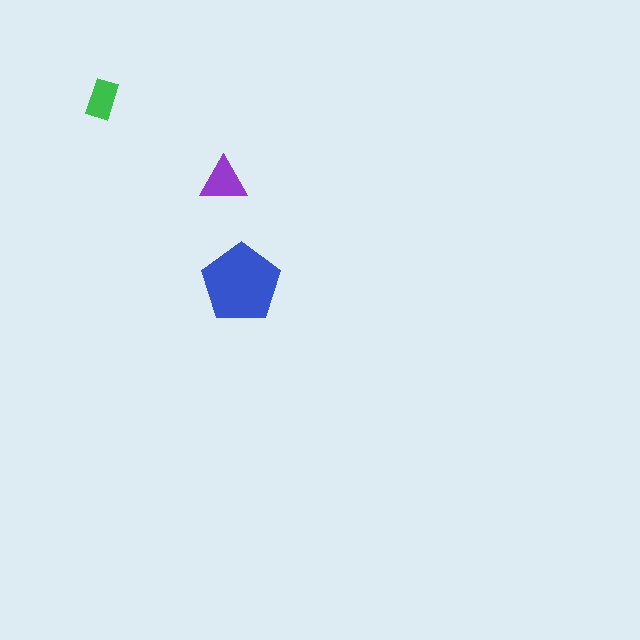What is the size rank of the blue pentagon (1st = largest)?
1st.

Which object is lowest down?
The blue pentagon is bottommost.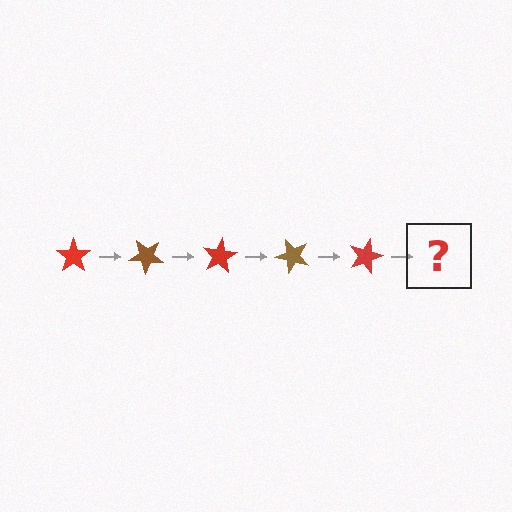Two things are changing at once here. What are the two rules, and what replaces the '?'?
The two rules are that it rotates 40 degrees each step and the color cycles through red and brown. The '?' should be a brown star, rotated 200 degrees from the start.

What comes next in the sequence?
The next element should be a brown star, rotated 200 degrees from the start.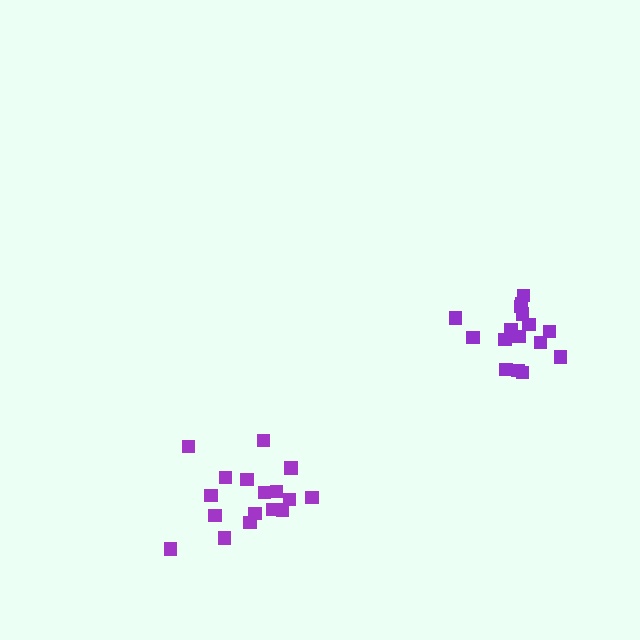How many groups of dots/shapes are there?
There are 2 groups.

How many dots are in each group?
Group 1: 17 dots, Group 2: 16 dots (33 total).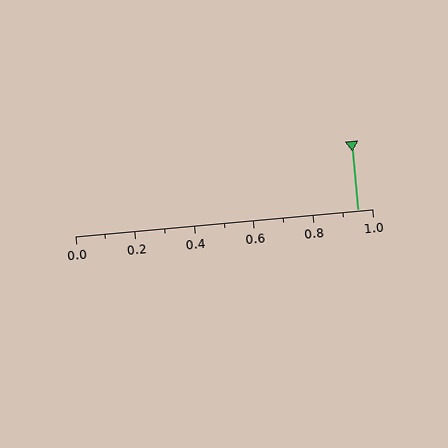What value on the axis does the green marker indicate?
The marker indicates approximately 0.95.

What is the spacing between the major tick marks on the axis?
The major ticks are spaced 0.2 apart.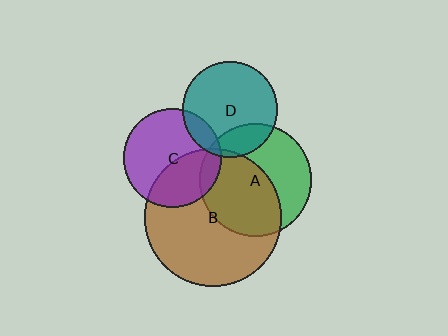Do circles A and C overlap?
Yes.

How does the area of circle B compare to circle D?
Approximately 2.1 times.